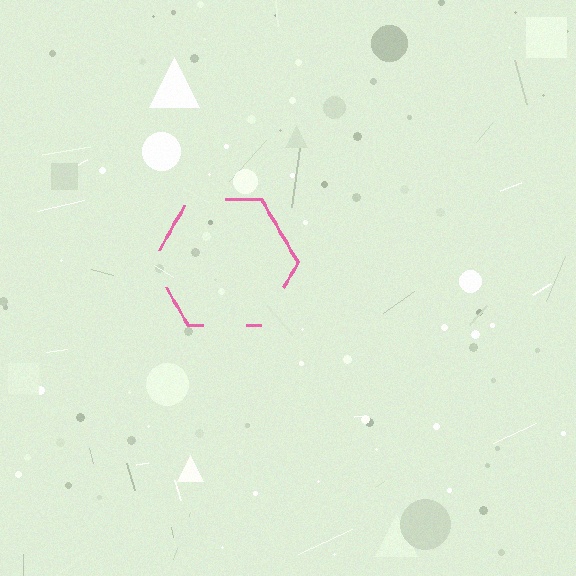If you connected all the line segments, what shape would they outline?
They would outline a hexagon.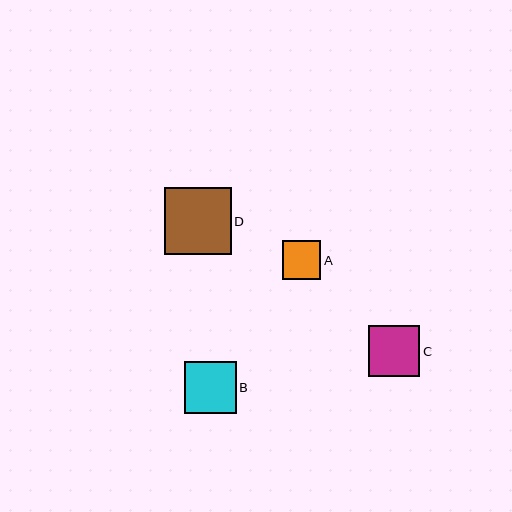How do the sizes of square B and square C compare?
Square B and square C are approximately the same size.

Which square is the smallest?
Square A is the smallest with a size of approximately 39 pixels.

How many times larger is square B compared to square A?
Square B is approximately 1.3 times the size of square A.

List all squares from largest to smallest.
From largest to smallest: D, B, C, A.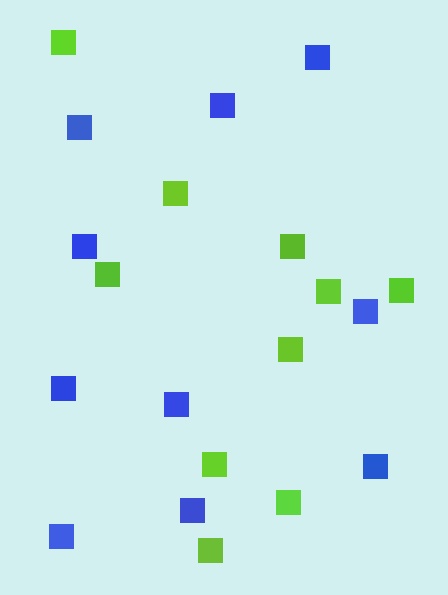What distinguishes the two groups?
There are 2 groups: one group of blue squares (10) and one group of lime squares (10).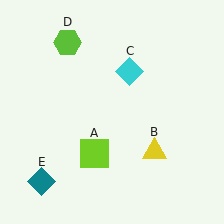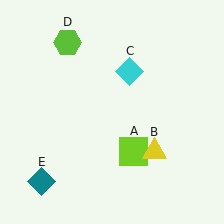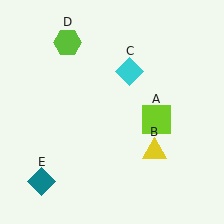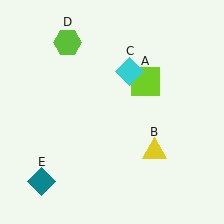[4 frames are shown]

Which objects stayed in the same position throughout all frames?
Yellow triangle (object B) and cyan diamond (object C) and lime hexagon (object D) and teal diamond (object E) remained stationary.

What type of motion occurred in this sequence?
The lime square (object A) rotated counterclockwise around the center of the scene.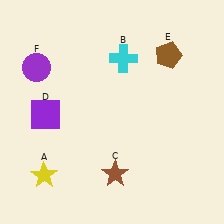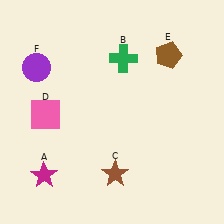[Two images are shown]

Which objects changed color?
A changed from yellow to magenta. B changed from cyan to green. D changed from purple to pink.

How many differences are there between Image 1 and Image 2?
There are 3 differences between the two images.